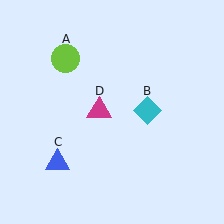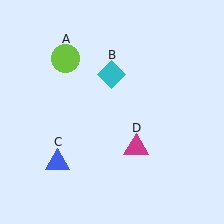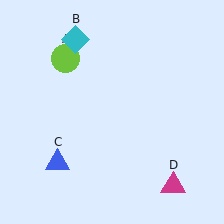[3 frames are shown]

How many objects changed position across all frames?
2 objects changed position: cyan diamond (object B), magenta triangle (object D).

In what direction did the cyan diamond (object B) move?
The cyan diamond (object B) moved up and to the left.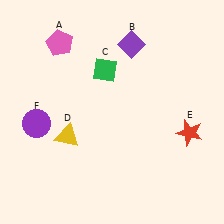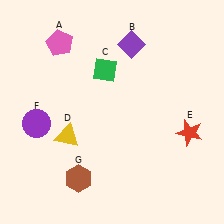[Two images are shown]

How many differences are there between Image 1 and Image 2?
There is 1 difference between the two images.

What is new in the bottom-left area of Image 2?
A brown hexagon (G) was added in the bottom-left area of Image 2.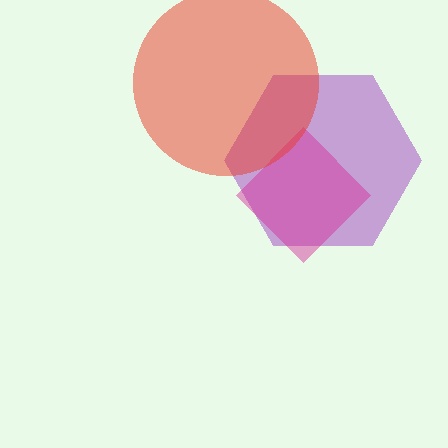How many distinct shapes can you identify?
There are 3 distinct shapes: a purple hexagon, a magenta diamond, a red circle.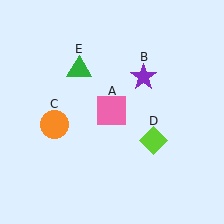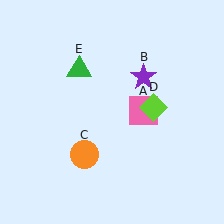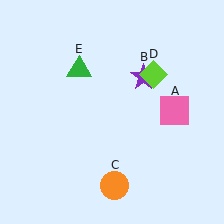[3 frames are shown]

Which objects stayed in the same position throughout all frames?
Purple star (object B) and green triangle (object E) remained stationary.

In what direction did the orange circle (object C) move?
The orange circle (object C) moved down and to the right.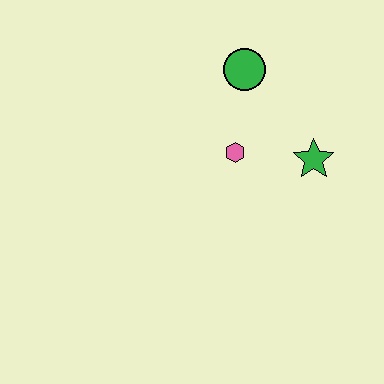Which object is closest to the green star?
The pink hexagon is closest to the green star.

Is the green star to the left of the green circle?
No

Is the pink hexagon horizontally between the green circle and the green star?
No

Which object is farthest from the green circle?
The green star is farthest from the green circle.